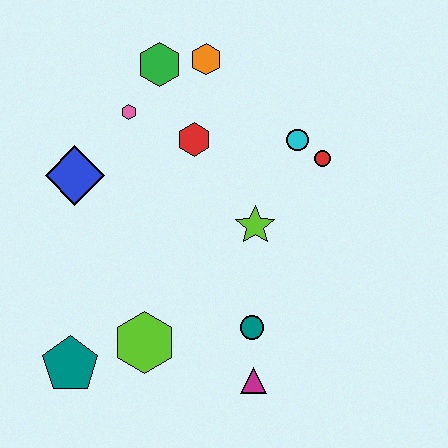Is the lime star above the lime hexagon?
Yes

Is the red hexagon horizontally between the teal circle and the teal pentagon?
Yes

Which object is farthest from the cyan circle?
The teal pentagon is farthest from the cyan circle.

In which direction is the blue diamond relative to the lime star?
The blue diamond is to the left of the lime star.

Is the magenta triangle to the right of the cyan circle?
No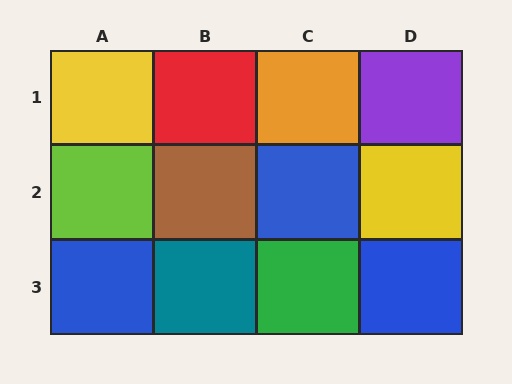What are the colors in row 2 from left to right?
Lime, brown, blue, yellow.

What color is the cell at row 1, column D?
Purple.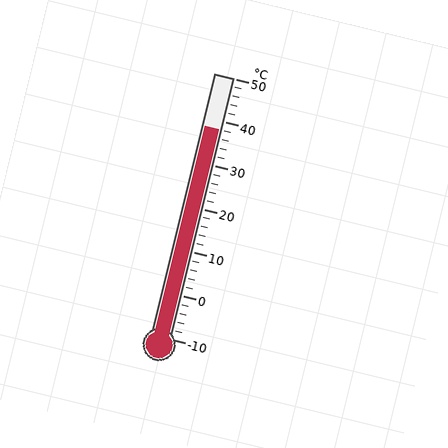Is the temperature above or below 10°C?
The temperature is above 10°C.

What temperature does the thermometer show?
The thermometer shows approximately 38°C.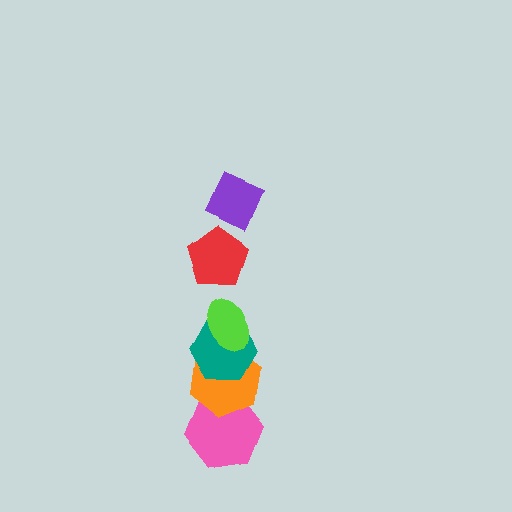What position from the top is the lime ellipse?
The lime ellipse is 3rd from the top.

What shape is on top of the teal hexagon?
The lime ellipse is on top of the teal hexagon.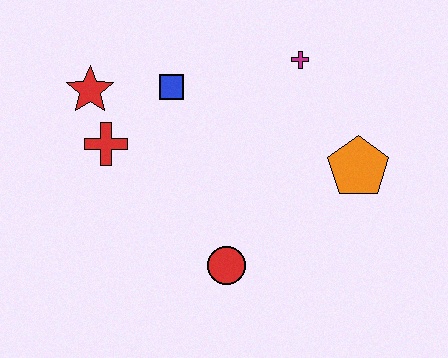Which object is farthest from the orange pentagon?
The red star is farthest from the orange pentagon.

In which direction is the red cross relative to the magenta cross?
The red cross is to the left of the magenta cross.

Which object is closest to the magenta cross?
The orange pentagon is closest to the magenta cross.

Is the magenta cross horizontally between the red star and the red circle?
No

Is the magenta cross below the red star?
No